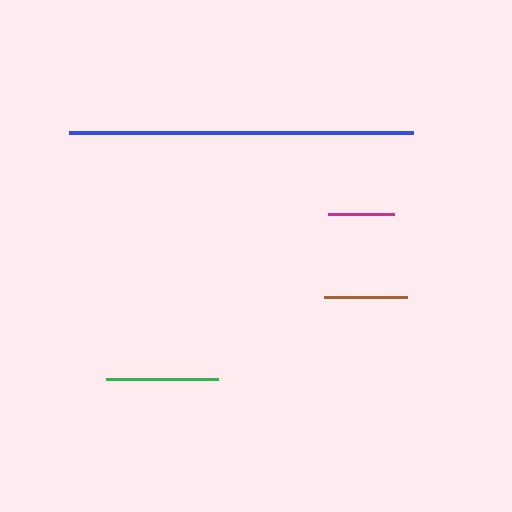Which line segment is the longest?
The blue line is the longest at approximately 344 pixels.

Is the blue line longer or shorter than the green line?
The blue line is longer than the green line.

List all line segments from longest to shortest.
From longest to shortest: blue, green, brown, magenta.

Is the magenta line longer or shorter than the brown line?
The brown line is longer than the magenta line.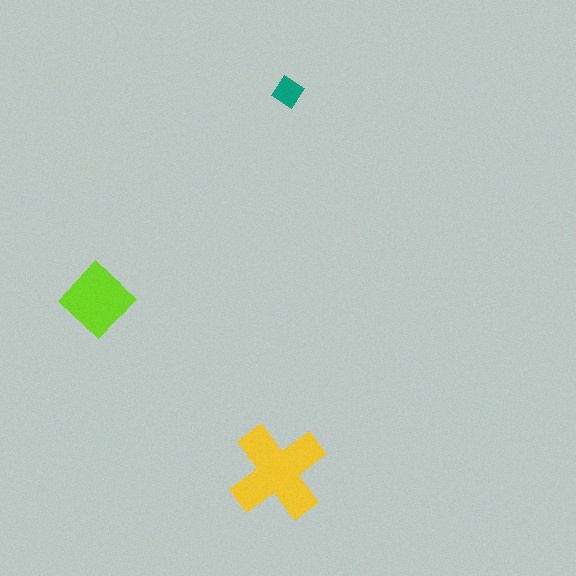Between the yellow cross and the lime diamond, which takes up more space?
The yellow cross.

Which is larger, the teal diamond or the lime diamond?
The lime diamond.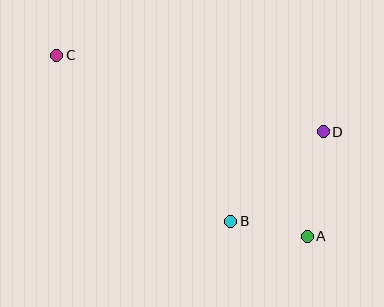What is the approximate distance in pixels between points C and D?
The distance between C and D is approximately 277 pixels.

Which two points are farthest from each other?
Points A and C are farthest from each other.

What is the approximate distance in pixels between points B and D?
The distance between B and D is approximately 129 pixels.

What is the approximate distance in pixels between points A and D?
The distance between A and D is approximately 106 pixels.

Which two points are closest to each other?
Points A and B are closest to each other.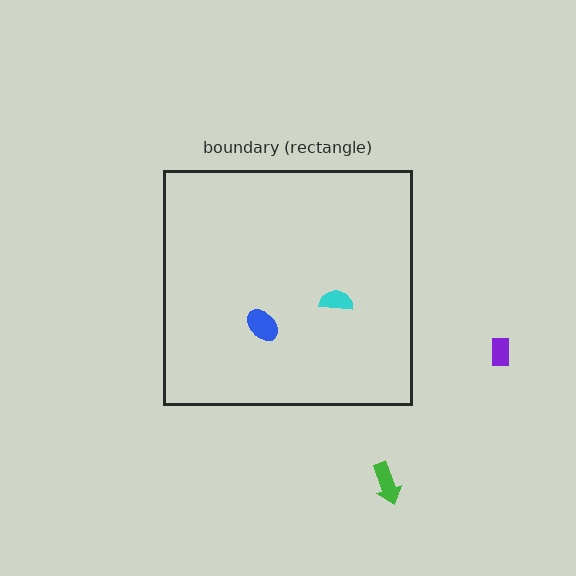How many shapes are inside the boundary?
2 inside, 2 outside.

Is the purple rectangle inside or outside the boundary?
Outside.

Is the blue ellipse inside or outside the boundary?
Inside.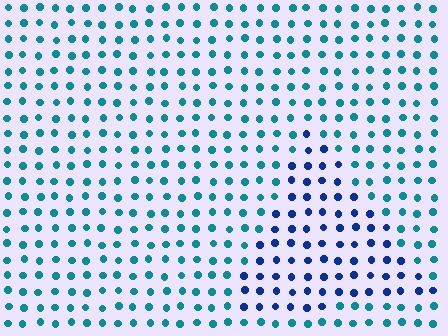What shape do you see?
I see a triangle.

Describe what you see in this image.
The image is filled with small teal elements in a uniform arrangement. A triangle-shaped region is visible where the elements are tinted to a slightly different hue, forming a subtle color boundary.